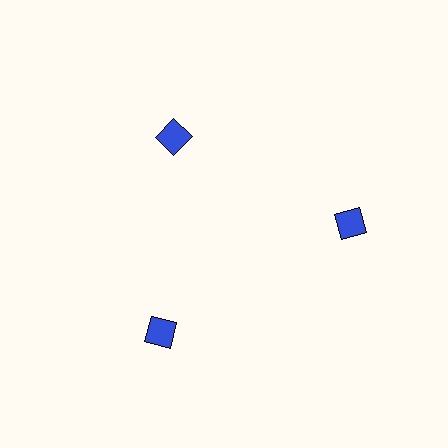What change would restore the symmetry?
The symmetry would be restored by moving it outward, back onto the ring so that all 3 squares sit at equal angles and equal distance from the center.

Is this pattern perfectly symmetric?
No. The 3 blue squares are arranged in a ring, but one element near the 11 o'clock position is pulled inward toward the center, breaking the 3-fold rotational symmetry.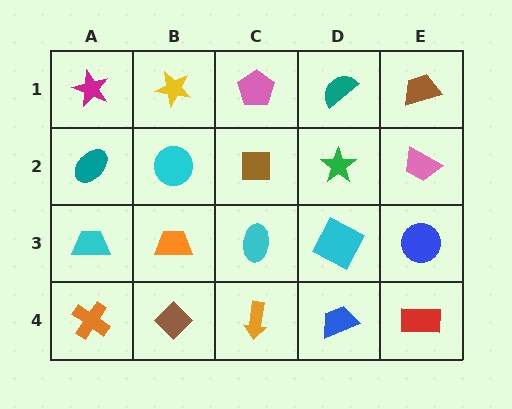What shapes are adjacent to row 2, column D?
A teal semicircle (row 1, column D), a cyan square (row 3, column D), a brown square (row 2, column C), a pink trapezoid (row 2, column E).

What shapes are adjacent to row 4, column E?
A blue circle (row 3, column E), a blue trapezoid (row 4, column D).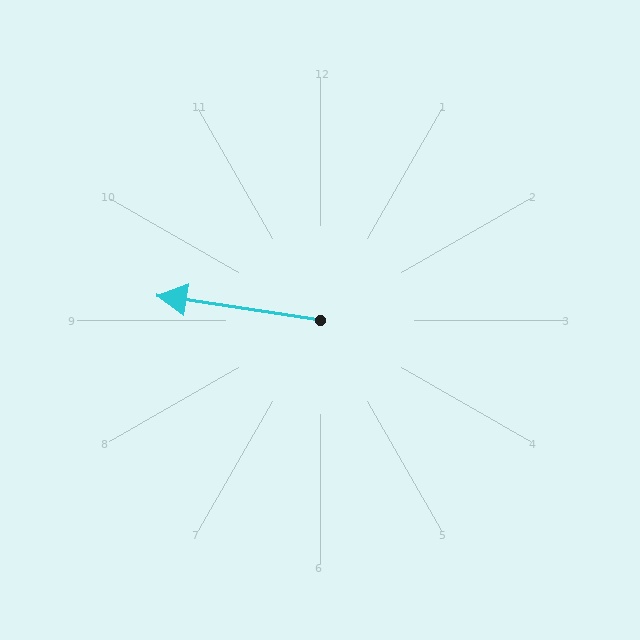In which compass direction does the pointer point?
West.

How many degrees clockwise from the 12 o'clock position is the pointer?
Approximately 279 degrees.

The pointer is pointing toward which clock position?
Roughly 9 o'clock.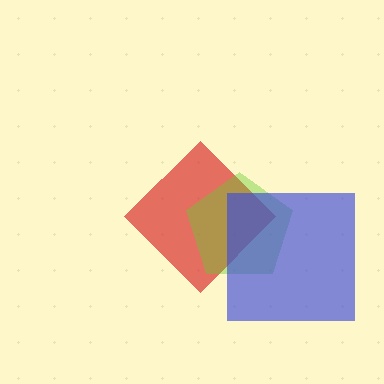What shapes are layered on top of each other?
The layered shapes are: a red diamond, a lime pentagon, a blue square.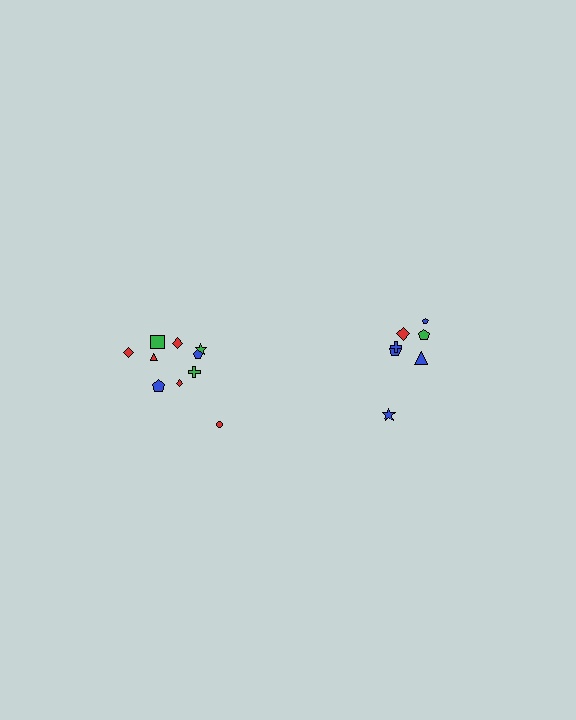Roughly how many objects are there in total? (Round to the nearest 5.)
Roughly 15 objects in total.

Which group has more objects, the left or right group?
The left group.